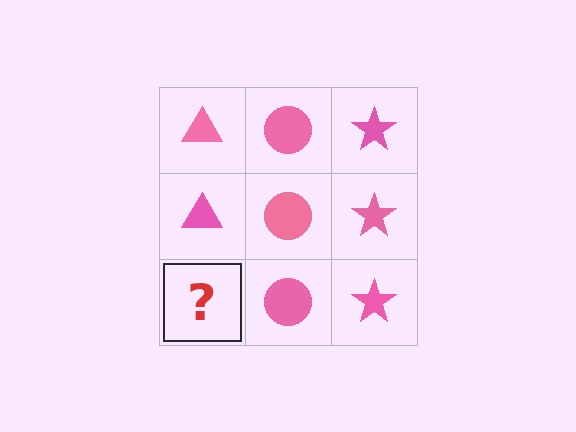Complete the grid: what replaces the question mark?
The question mark should be replaced with a pink triangle.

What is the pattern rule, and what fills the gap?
The rule is that each column has a consistent shape. The gap should be filled with a pink triangle.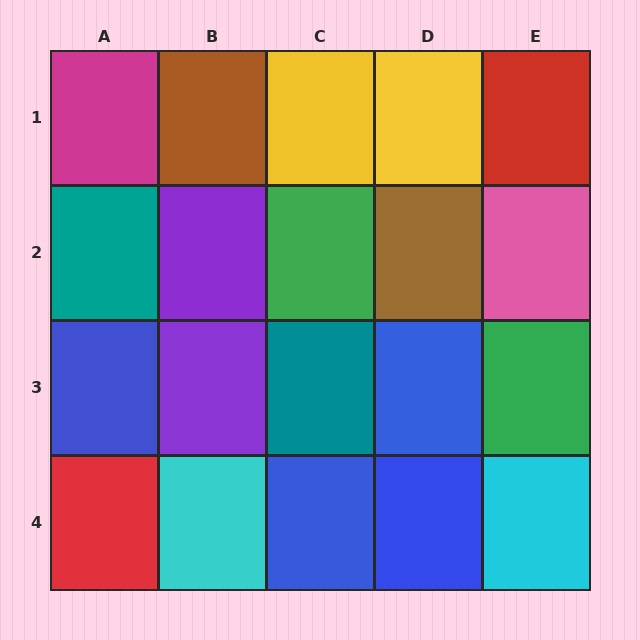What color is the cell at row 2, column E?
Pink.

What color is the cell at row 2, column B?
Purple.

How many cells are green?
2 cells are green.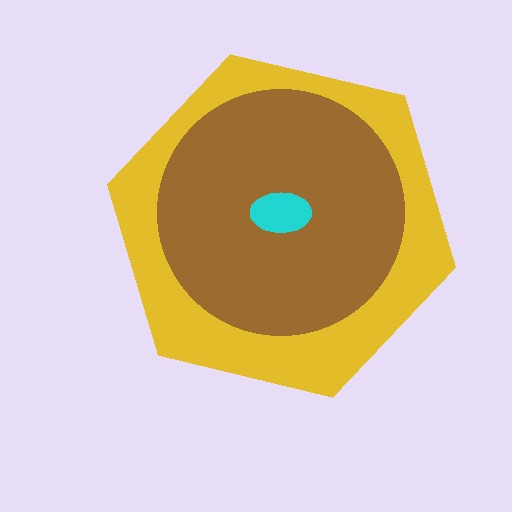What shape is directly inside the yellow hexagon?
The brown circle.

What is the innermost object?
The cyan ellipse.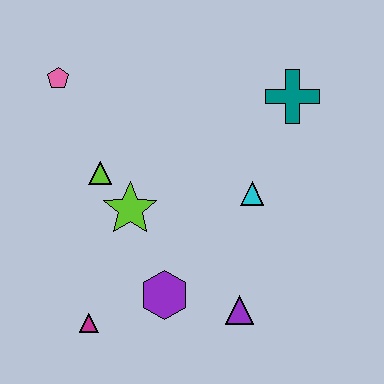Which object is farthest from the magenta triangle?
The teal cross is farthest from the magenta triangle.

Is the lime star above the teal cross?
No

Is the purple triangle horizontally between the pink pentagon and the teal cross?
Yes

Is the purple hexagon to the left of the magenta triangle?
No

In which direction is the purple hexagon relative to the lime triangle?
The purple hexagon is below the lime triangle.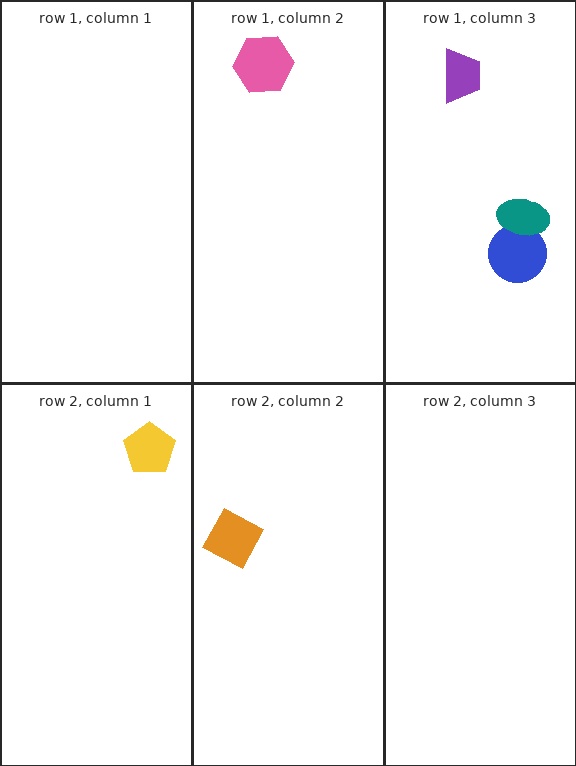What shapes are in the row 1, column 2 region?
The pink hexagon.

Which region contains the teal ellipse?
The row 1, column 3 region.